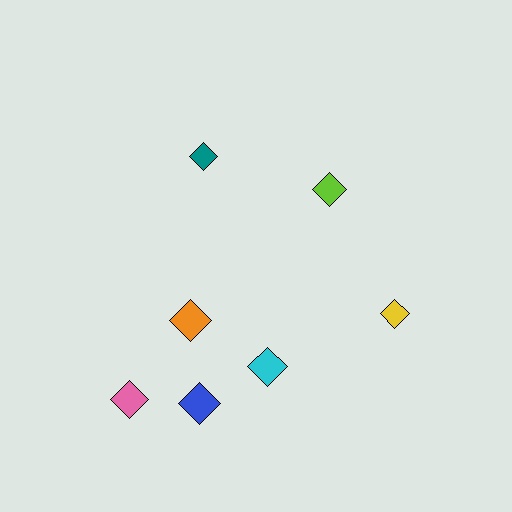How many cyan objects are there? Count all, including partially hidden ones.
There is 1 cyan object.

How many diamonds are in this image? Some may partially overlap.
There are 7 diamonds.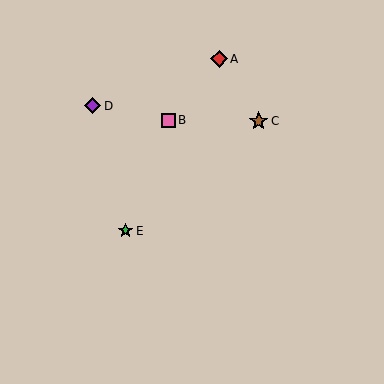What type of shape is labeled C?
Shape C is a brown star.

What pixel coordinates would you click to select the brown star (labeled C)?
Click at (259, 121) to select the brown star C.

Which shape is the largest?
The brown star (labeled C) is the largest.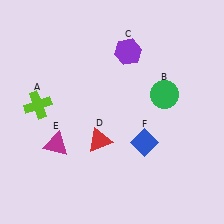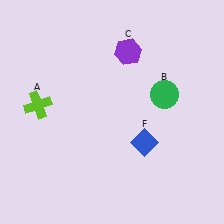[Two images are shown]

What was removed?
The red triangle (D), the magenta triangle (E) were removed in Image 2.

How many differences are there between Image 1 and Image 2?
There are 2 differences between the two images.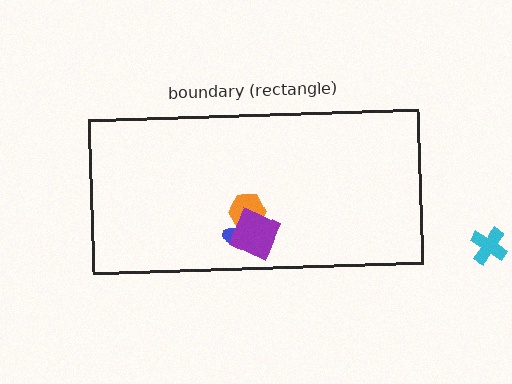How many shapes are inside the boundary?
3 inside, 1 outside.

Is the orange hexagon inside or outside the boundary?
Inside.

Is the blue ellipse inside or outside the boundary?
Inside.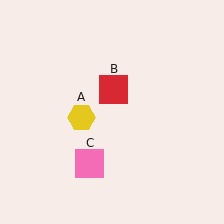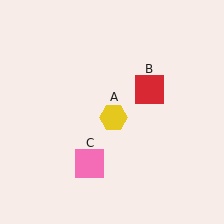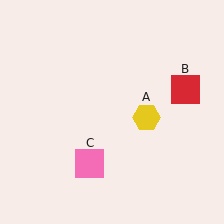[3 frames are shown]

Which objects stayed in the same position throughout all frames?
Pink square (object C) remained stationary.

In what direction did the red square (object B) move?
The red square (object B) moved right.